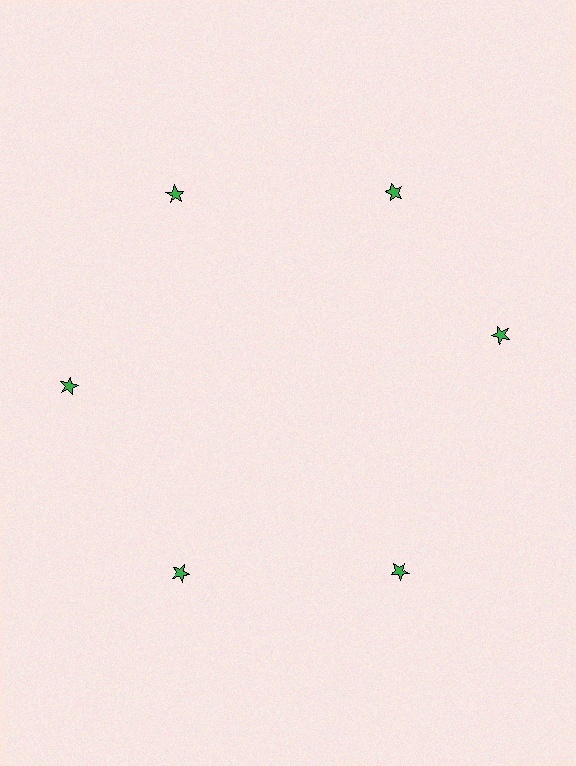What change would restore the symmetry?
The symmetry would be restored by rotating it back into even spacing with its neighbors so that all 6 stars sit at equal angles and equal distance from the center.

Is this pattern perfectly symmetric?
No. The 6 green stars are arranged in a ring, but one element near the 3 o'clock position is rotated out of alignment along the ring, breaking the 6-fold rotational symmetry.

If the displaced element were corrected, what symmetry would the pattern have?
It would have 6-fold rotational symmetry — the pattern would map onto itself every 60 degrees.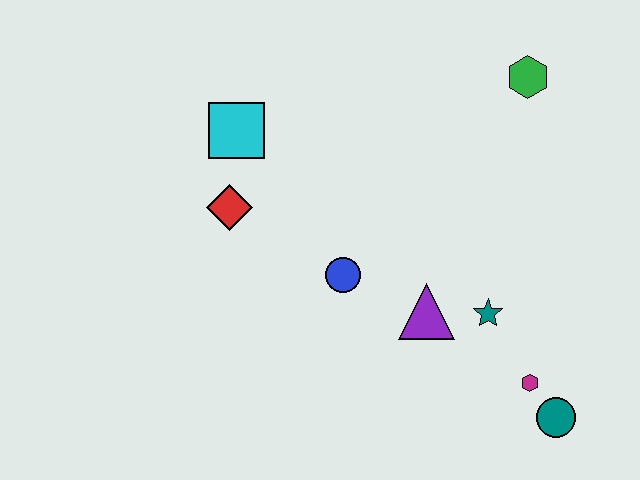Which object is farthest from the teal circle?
The cyan square is farthest from the teal circle.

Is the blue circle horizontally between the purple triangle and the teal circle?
No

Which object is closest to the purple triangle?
The teal star is closest to the purple triangle.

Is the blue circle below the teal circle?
No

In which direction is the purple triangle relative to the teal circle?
The purple triangle is to the left of the teal circle.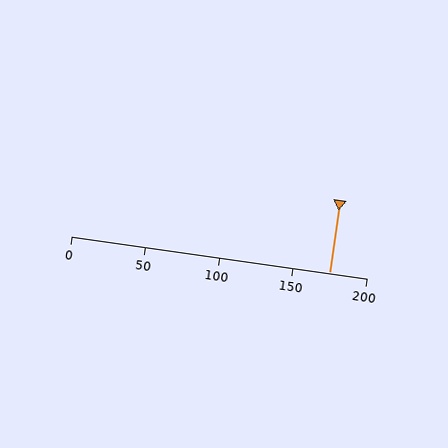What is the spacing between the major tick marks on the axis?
The major ticks are spaced 50 apart.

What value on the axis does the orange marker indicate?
The marker indicates approximately 175.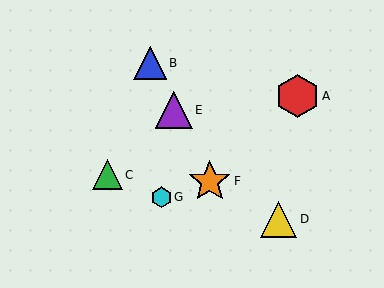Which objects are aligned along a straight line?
Objects B, E, F are aligned along a straight line.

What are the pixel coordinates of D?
Object D is at (279, 219).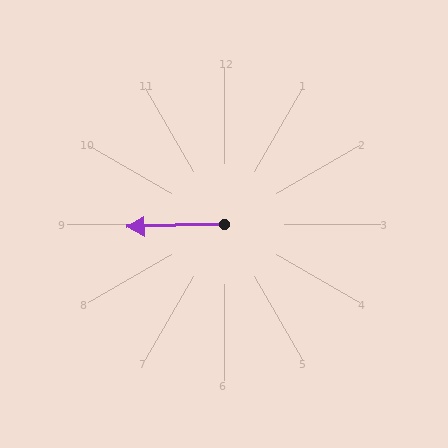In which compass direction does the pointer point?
West.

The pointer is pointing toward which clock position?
Roughly 9 o'clock.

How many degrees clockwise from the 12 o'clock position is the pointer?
Approximately 268 degrees.